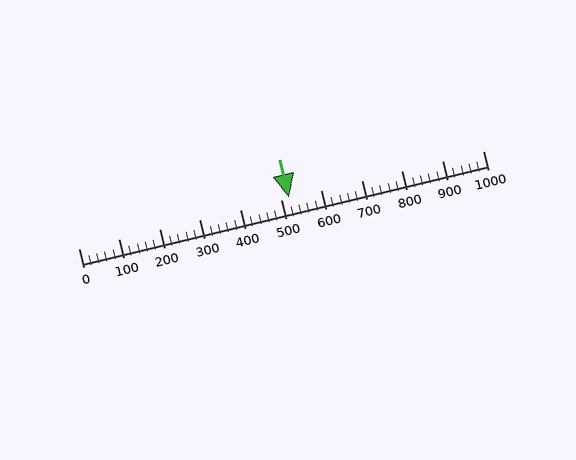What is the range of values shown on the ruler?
The ruler shows values from 0 to 1000.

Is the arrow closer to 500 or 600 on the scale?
The arrow is closer to 500.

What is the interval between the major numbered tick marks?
The major tick marks are spaced 100 units apart.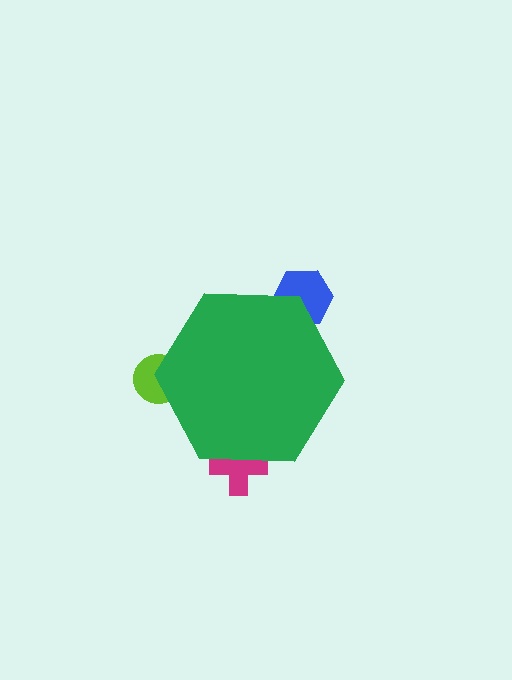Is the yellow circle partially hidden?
Yes, the yellow circle is partially hidden behind the green hexagon.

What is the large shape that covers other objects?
A green hexagon.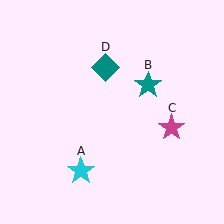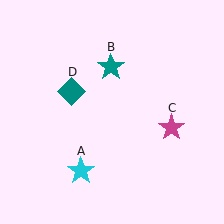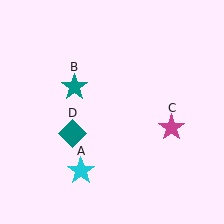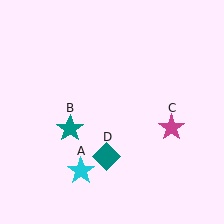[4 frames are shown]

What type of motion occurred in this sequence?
The teal star (object B), teal diamond (object D) rotated counterclockwise around the center of the scene.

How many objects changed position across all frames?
2 objects changed position: teal star (object B), teal diamond (object D).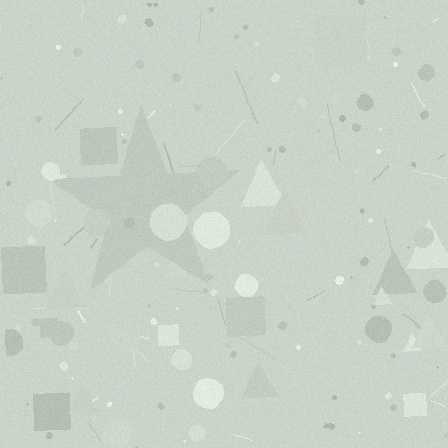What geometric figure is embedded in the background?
A star is embedded in the background.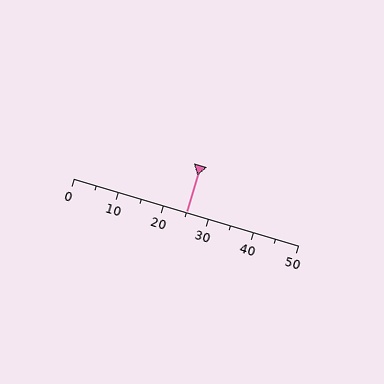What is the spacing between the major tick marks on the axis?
The major ticks are spaced 10 apart.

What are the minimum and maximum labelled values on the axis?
The axis runs from 0 to 50.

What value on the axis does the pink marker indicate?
The marker indicates approximately 25.